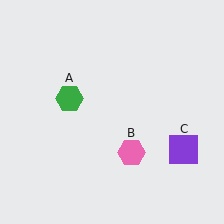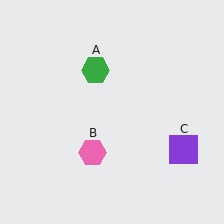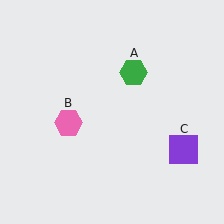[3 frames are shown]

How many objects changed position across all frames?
2 objects changed position: green hexagon (object A), pink hexagon (object B).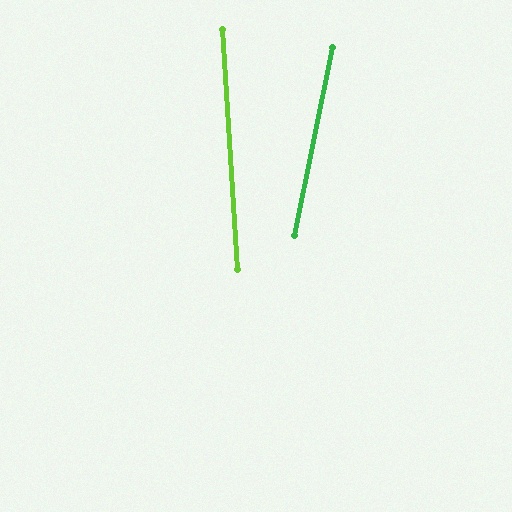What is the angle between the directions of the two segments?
Approximately 15 degrees.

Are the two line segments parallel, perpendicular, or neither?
Neither parallel nor perpendicular — they differ by about 15°.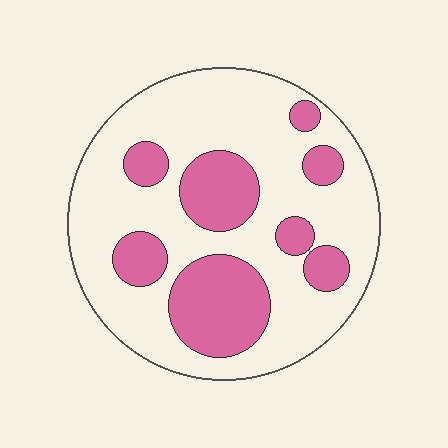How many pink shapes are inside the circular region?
8.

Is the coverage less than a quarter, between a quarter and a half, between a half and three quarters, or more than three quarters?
Between a quarter and a half.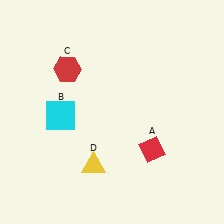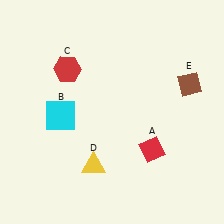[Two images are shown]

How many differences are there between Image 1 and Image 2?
There is 1 difference between the two images.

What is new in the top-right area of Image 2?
A brown diamond (E) was added in the top-right area of Image 2.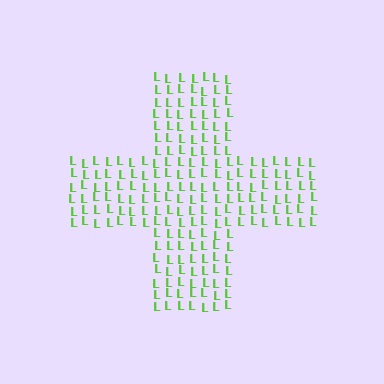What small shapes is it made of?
It is made of small letter L's.